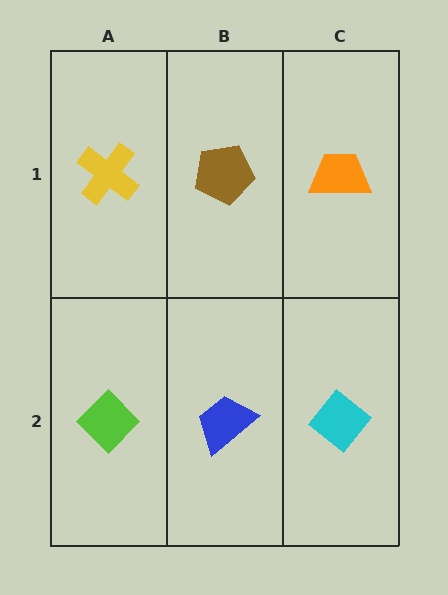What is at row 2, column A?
A lime diamond.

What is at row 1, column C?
An orange trapezoid.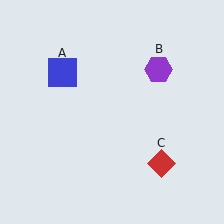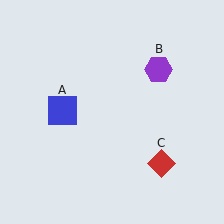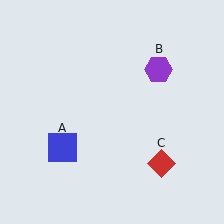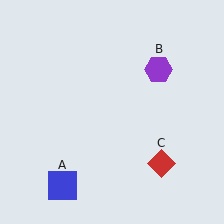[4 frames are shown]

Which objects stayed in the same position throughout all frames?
Purple hexagon (object B) and red diamond (object C) remained stationary.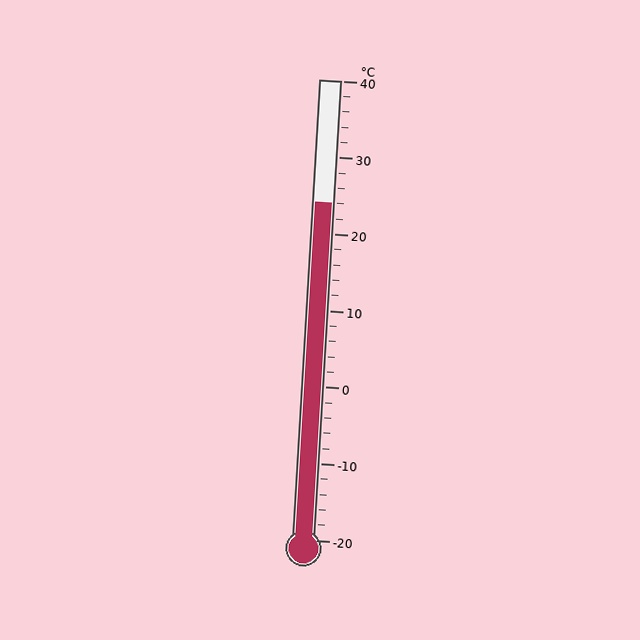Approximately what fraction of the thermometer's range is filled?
The thermometer is filled to approximately 75% of its range.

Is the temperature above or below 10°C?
The temperature is above 10°C.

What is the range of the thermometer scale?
The thermometer scale ranges from -20°C to 40°C.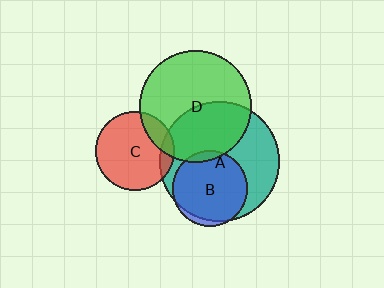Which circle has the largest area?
Circle A (teal).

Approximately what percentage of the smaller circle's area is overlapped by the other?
Approximately 10%.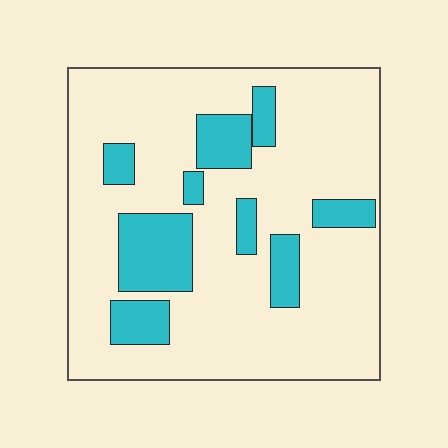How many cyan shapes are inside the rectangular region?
9.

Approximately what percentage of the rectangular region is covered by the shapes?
Approximately 20%.